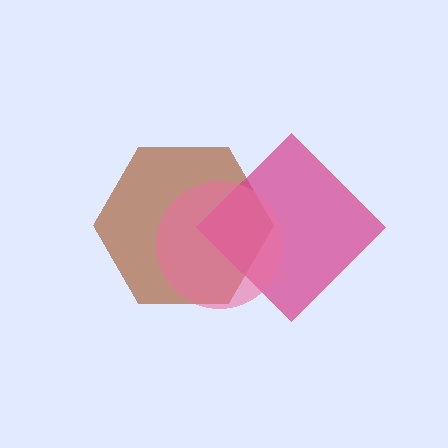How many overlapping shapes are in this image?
There are 3 overlapping shapes in the image.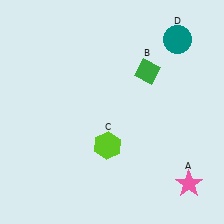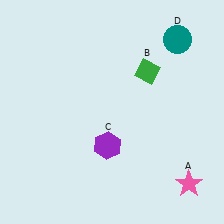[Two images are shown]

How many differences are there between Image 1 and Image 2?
There is 1 difference between the two images.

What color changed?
The hexagon (C) changed from lime in Image 1 to purple in Image 2.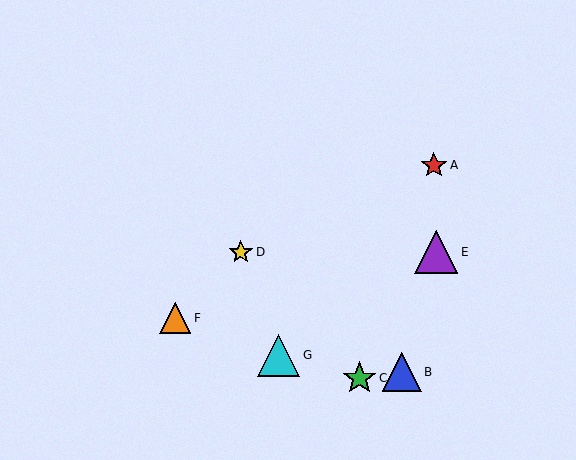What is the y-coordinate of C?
Object C is at y≈378.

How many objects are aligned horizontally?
2 objects (D, E) are aligned horizontally.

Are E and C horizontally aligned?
No, E is at y≈252 and C is at y≈378.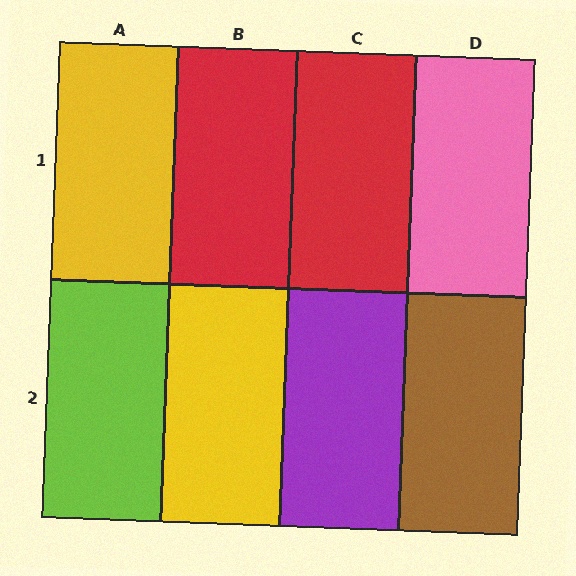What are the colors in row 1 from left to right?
Yellow, red, red, pink.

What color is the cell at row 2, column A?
Lime.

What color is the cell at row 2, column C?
Purple.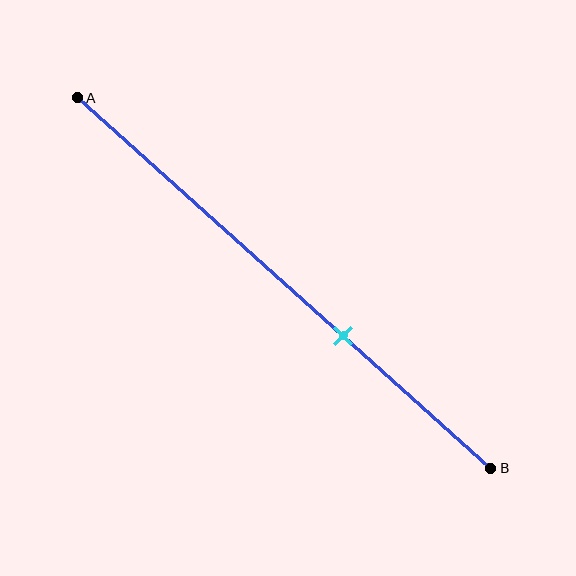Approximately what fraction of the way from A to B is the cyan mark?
The cyan mark is approximately 65% of the way from A to B.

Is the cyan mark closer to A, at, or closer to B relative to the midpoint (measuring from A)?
The cyan mark is closer to point B than the midpoint of segment AB.